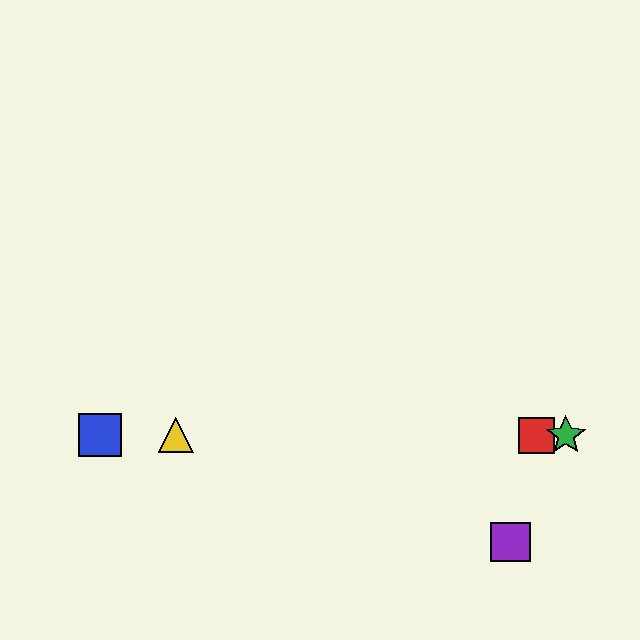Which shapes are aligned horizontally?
The red square, the blue square, the green star, the yellow triangle are aligned horizontally.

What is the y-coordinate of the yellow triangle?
The yellow triangle is at y≈435.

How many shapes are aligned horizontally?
4 shapes (the red square, the blue square, the green star, the yellow triangle) are aligned horizontally.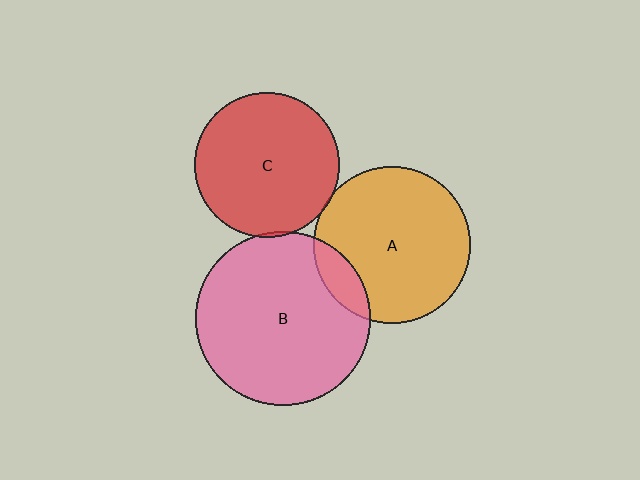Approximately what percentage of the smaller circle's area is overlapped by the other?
Approximately 5%.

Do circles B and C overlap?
Yes.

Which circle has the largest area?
Circle B (pink).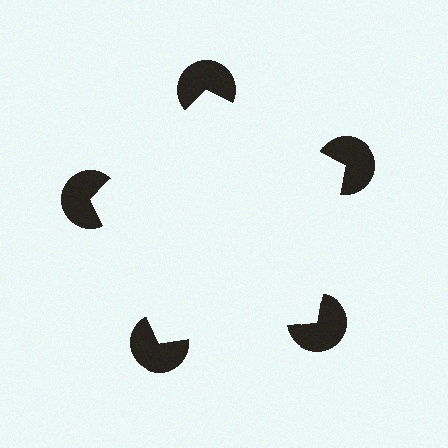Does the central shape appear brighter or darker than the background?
It typically appears slightly brighter than the background, even though no actual brightness change is drawn.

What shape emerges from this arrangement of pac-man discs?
An illusory pentagon — its edges are inferred from the aligned wedge cuts in the pac-man discs, not physically drawn.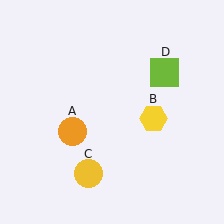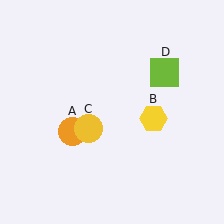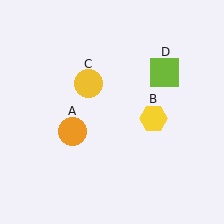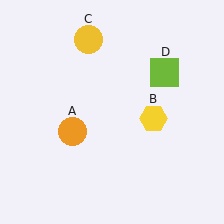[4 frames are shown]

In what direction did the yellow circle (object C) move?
The yellow circle (object C) moved up.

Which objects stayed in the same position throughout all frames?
Orange circle (object A) and yellow hexagon (object B) and lime square (object D) remained stationary.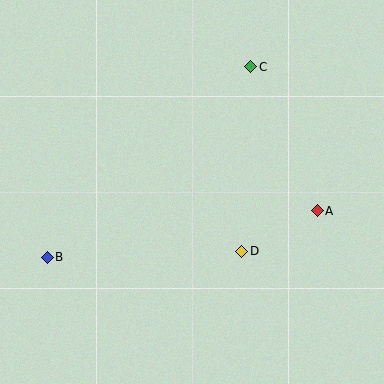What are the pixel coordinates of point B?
Point B is at (47, 257).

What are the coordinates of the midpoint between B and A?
The midpoint between B and A is at (182, 234).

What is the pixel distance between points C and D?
The distance between C and D is 184 pixels.